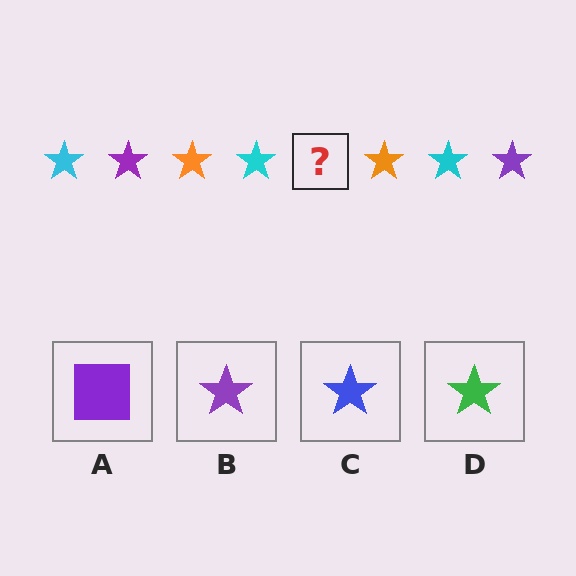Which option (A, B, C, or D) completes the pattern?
B.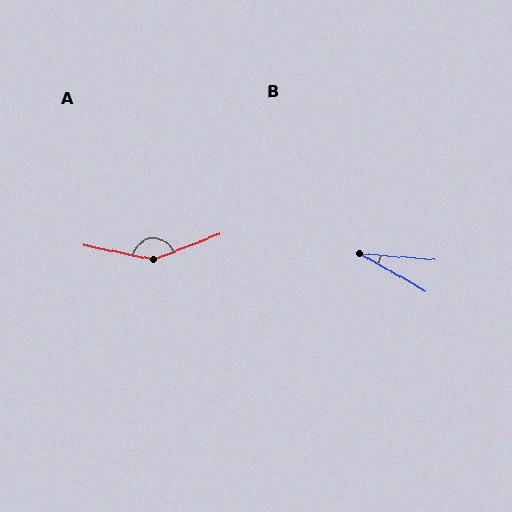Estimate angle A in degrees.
Approximately 148 degrees.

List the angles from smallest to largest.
B (25°), A (148°).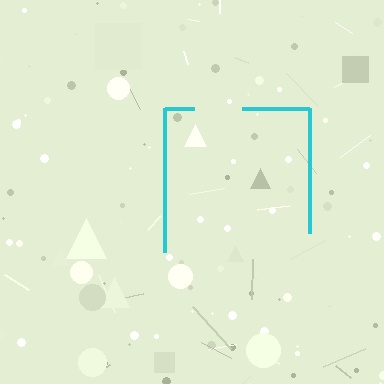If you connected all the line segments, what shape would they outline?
They would outline a square.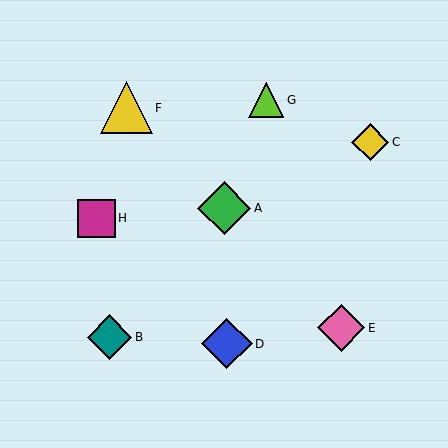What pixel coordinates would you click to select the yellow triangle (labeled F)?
Click at (127, 108) to select the yellow triangle F.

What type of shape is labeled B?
Shape B is a teal diamond.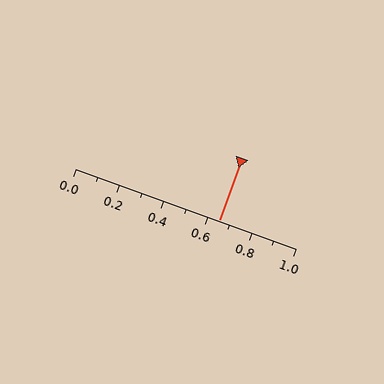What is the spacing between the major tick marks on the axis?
The major ticks are spaced 0.2 apart.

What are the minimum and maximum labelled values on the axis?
The axis runs from 0.0 to 1.0.